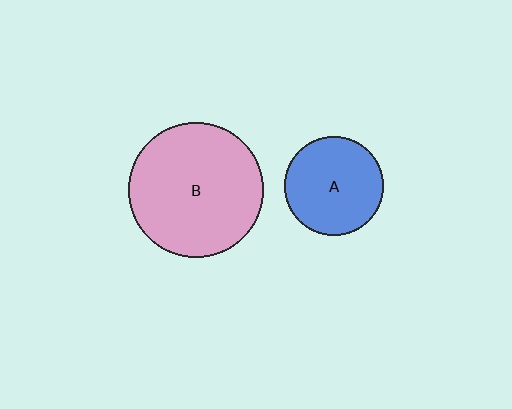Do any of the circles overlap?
No, none of the circles overlap.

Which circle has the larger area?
Circle B (pink).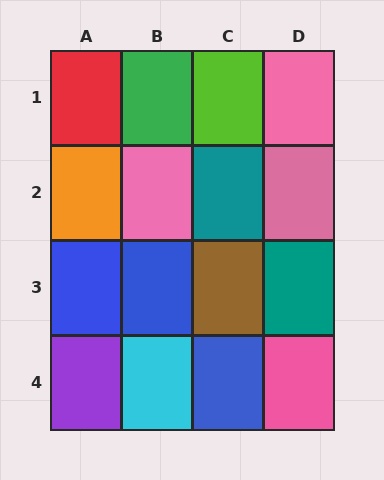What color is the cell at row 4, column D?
Pink.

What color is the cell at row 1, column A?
Red.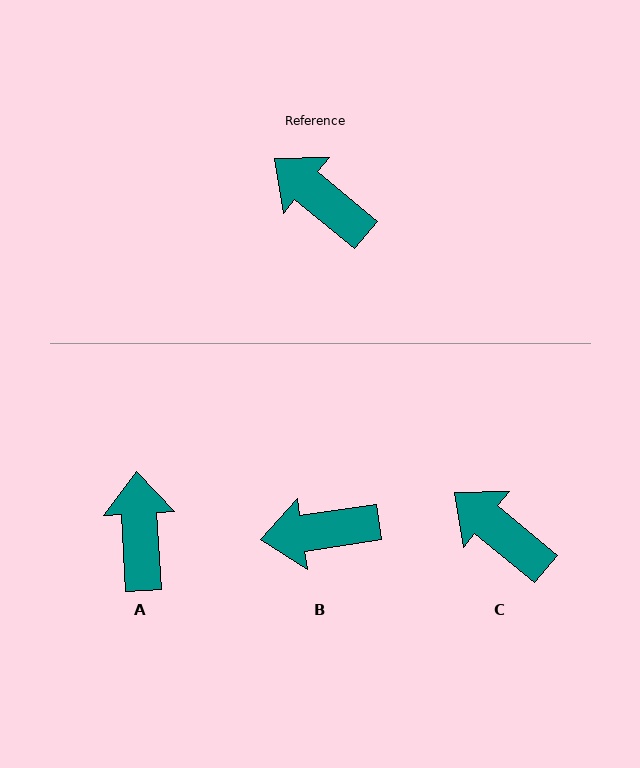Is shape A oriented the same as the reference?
No, it is off by about 47 degrees.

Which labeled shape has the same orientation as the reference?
C.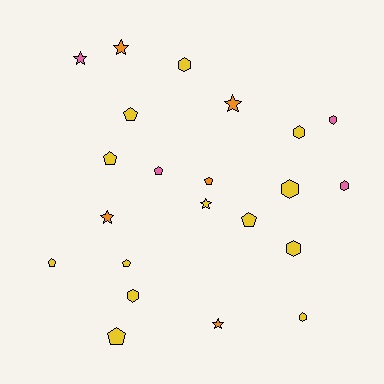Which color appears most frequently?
Yellow, with 13 objects.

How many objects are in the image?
There are 22 objects.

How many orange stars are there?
There are 4 orange stars.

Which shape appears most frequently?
Pentagon, with 8 objects.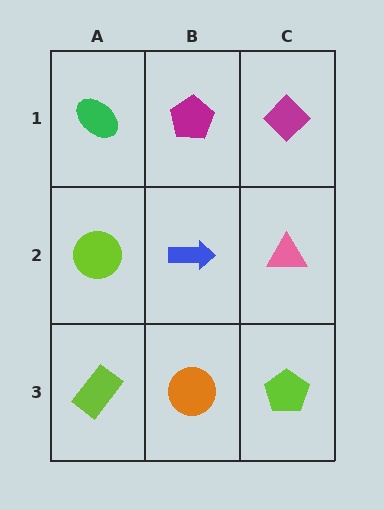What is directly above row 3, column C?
A pink triangle.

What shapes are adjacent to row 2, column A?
A green ellipse (row 1, column A), a lime rectangle (row 3, column A), a blue arrow (row 2, column B).